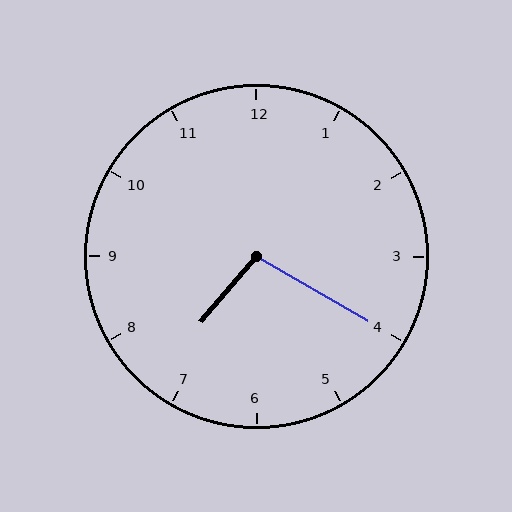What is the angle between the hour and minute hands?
Approximately 100 degrees.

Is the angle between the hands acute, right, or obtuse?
It is obtuse.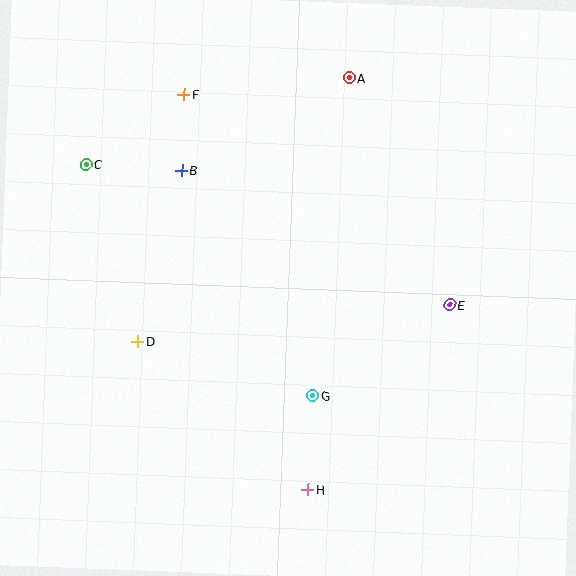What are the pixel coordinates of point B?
Point B is at (182, 170).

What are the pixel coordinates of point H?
Point H is at (308, 490).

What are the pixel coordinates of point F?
Point F is at (184, 94).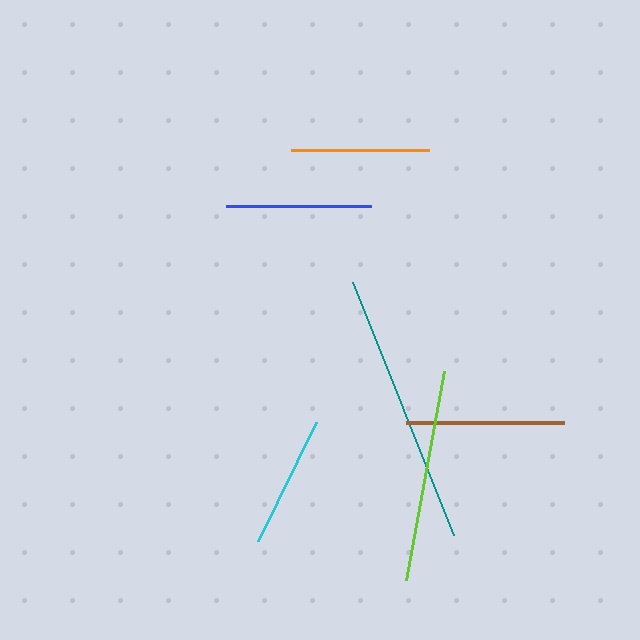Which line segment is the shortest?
The cyan line is the shortest at approximately 132 pixels.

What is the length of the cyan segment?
The cyan segment is approximately 132 pixels long.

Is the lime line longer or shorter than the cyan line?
The lime line is longer than the cyan line.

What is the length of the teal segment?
The teal segment is approximately 273 pixels long.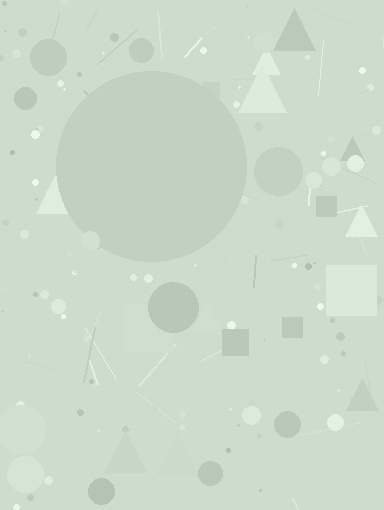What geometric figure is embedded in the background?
A circle is embedded in the background.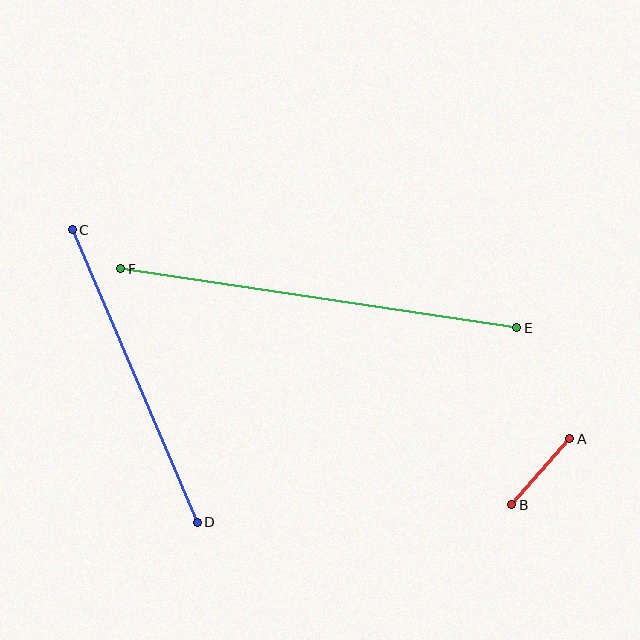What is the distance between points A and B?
The distance is approximately 88 pixels.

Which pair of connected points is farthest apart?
Points E and F are farthest apart.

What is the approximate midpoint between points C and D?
The midpoint is at approximately (135, 376) pixels.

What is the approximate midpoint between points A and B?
The midpoint is at approximately (541, 472) pixels.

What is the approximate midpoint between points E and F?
The midpoint is at approximately (319, 298) pixels.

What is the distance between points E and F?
The distance is approximately 401 pixels.